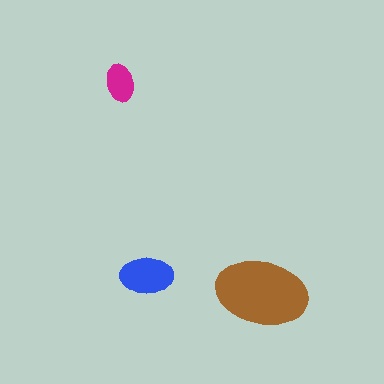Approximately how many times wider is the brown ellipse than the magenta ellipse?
About 2.5 times wider.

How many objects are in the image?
There are 3 objects in the image.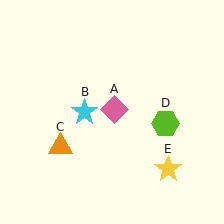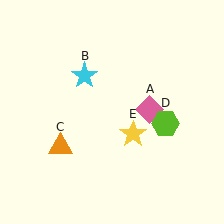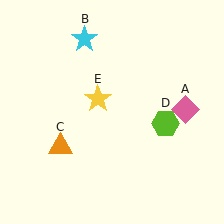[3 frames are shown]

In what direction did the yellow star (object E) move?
The yellow star (object E) moved up and to the left.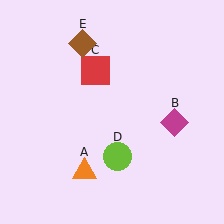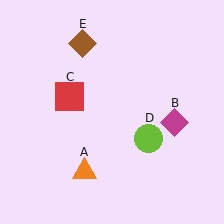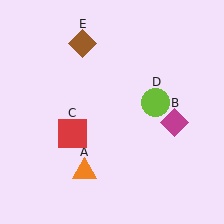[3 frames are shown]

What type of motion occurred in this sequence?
The red square (object C), lime circle (object D) rotated counterclockwise around the center of the scene.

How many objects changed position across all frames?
2 objects changed position: red square (object C), lime circle (object D).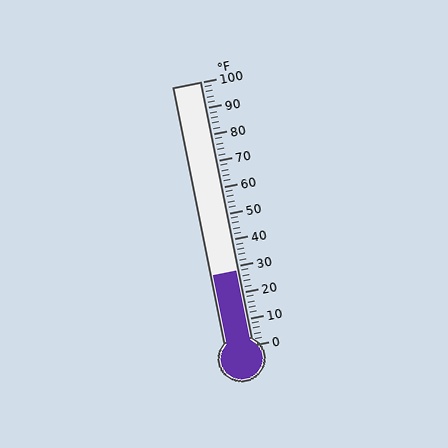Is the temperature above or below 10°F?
The temperature is above 10°F.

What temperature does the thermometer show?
The thermometer shows approximately 28°F.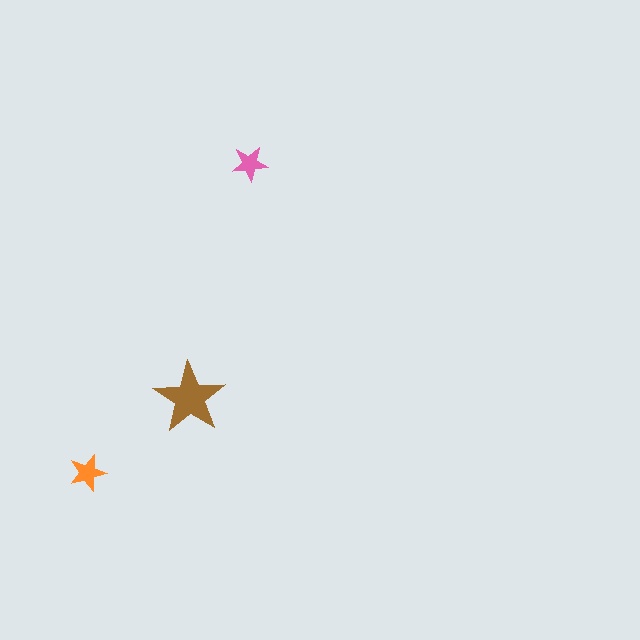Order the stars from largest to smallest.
the brown one, the orange one, the pink one.